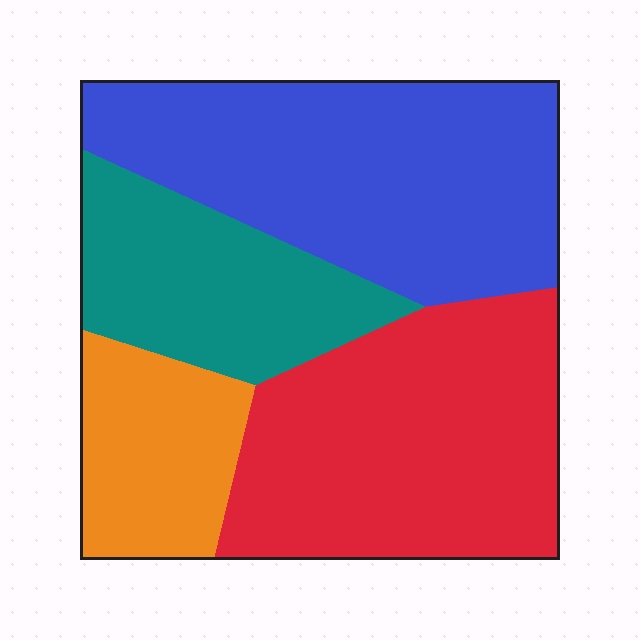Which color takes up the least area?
Orange, at roughly 15%.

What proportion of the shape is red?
Red takes up about one third (1/3) of the shape.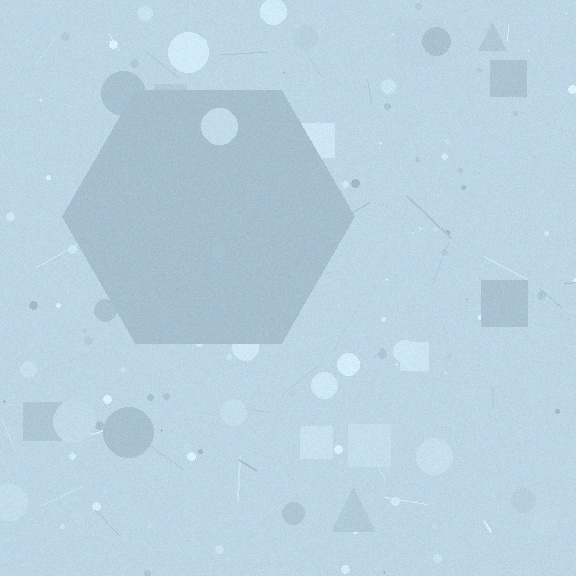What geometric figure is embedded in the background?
A hexagon is embedded in the background.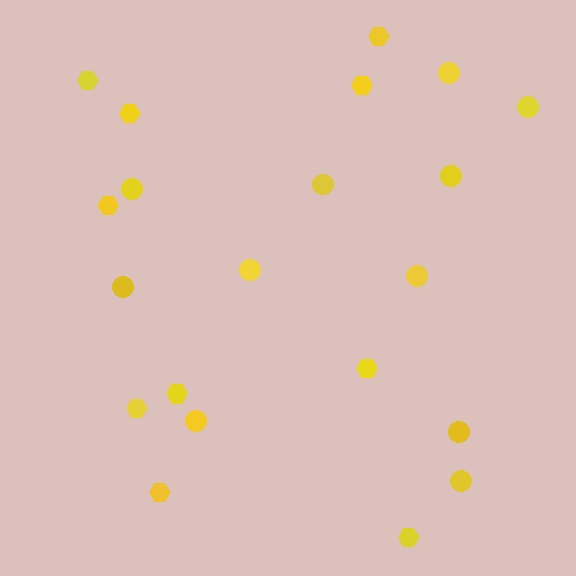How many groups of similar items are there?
There are 2 groups: one group of circles (11) and one group of hexagons (10).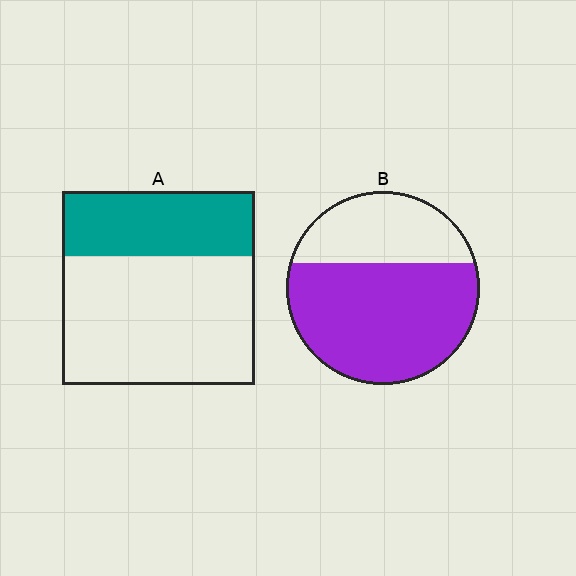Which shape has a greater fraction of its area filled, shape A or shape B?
Shape B.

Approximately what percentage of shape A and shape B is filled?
A is approximately 35% and B is approximately 65%.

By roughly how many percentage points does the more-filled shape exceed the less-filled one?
By roughly 35 percentage points (B over A).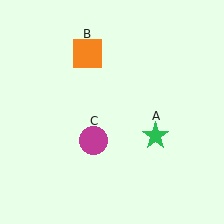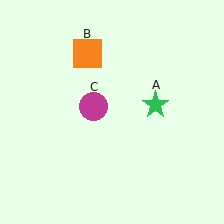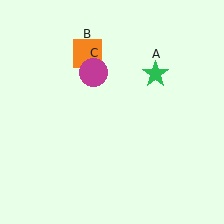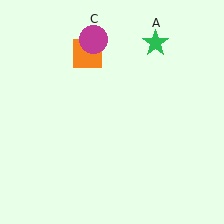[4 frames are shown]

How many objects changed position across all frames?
2 objects changed position: green star (object A), magenta circle (object C).